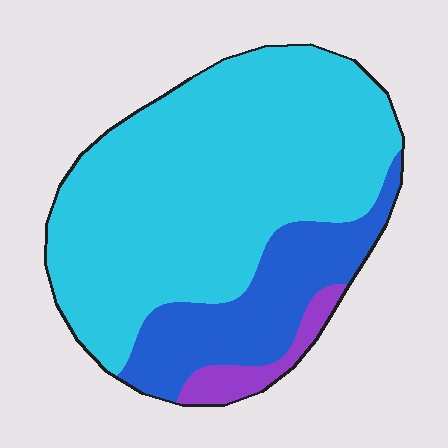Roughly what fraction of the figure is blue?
Blue takes up about one fifth (1/5) of the figure.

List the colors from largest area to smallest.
From largest to smallest: cyan, blue, purple.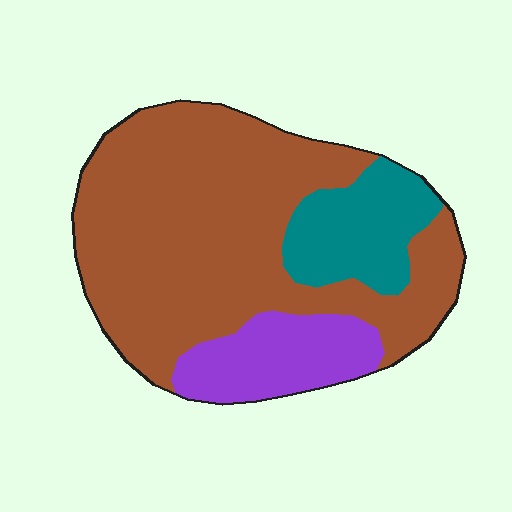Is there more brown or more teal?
Brown.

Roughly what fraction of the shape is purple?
Purple covers 16% of the shape.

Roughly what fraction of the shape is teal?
Teal covers roughly 15% of the shape.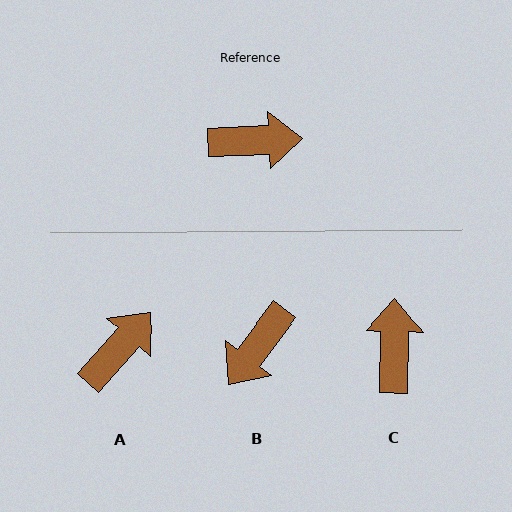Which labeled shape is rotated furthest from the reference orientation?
B, about 129 degrees away.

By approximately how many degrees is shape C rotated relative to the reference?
Approximately 86 degrees counter-clockwise.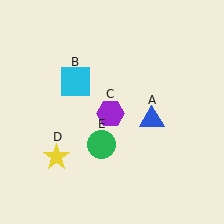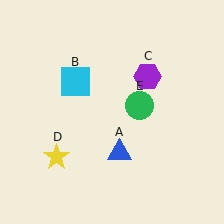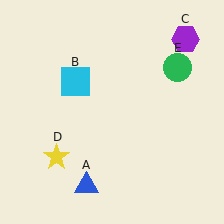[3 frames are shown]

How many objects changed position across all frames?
3 objects changed position: blue triangle (object A), purple hexagon (object C), green circle (object E).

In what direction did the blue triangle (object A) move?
The blue triangle (object A) moved down and to the left.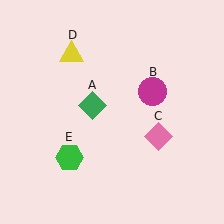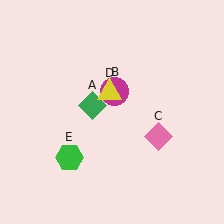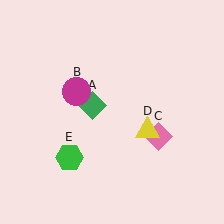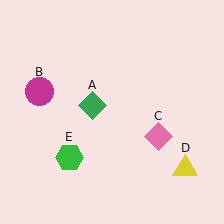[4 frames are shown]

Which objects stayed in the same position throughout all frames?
Green diamond (object A) and pink diamond (object C) and green hexagon (object E) remained stationary.